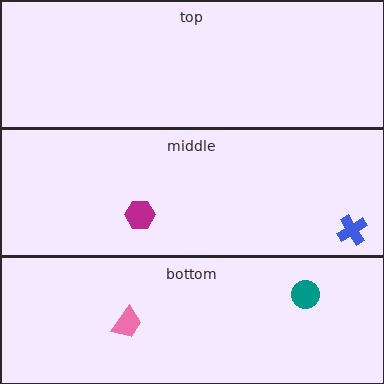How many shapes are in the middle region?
2.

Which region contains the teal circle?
The bottom region.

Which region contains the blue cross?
The middle region.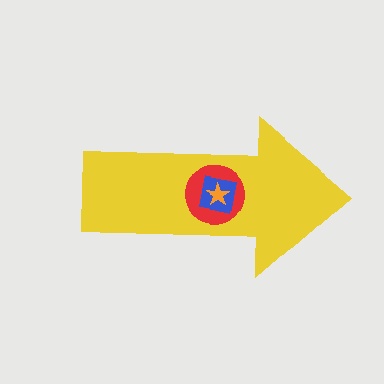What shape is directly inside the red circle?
The blue square.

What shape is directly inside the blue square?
The orange star.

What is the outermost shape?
The yellow arrow.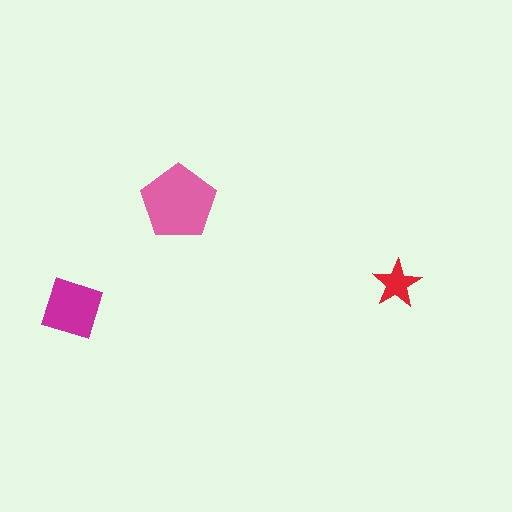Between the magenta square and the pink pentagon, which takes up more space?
The pink pentagon.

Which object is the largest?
The pink pentagon.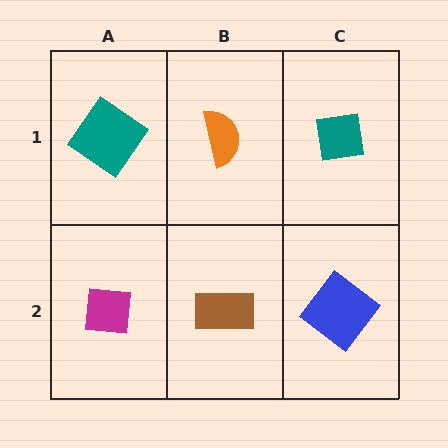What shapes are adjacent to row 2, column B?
An orange semicircle (row 1, column B), a magenta square (row 2, column A), a blue diamond (row 2, column C).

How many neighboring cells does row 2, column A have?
2.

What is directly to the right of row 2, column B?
A blue diamond.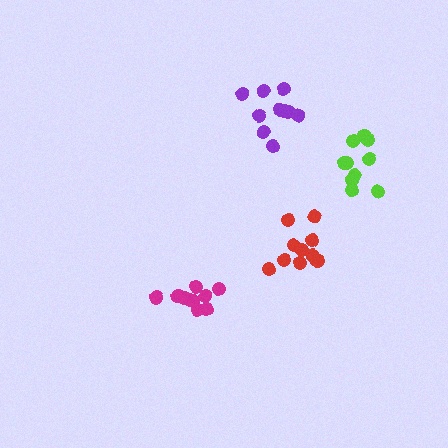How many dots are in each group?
Group 1: 10 dots, Group 2: 11 dots, Group 3: 10 dots, Group 4: 10 dots (41 total).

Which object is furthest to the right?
The lime cluster is rightmost.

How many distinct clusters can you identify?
There are 4 distinct clusters.